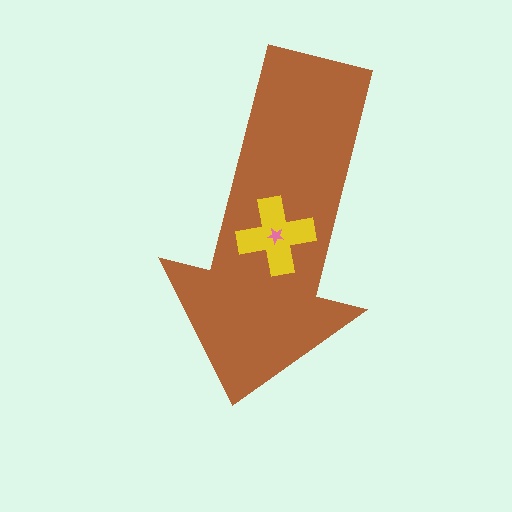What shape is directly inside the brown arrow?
The yellow cross.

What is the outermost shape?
The brown arrow.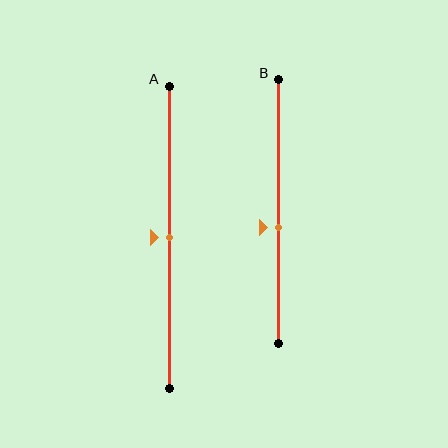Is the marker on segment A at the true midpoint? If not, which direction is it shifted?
Yes, the marker on segment A is at the true midpoint.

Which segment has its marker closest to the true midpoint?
Segment A has its marker closest to the true midpoint.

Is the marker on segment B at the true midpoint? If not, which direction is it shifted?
No, the marker on segment B is shifted downward by about 6% of the segment length.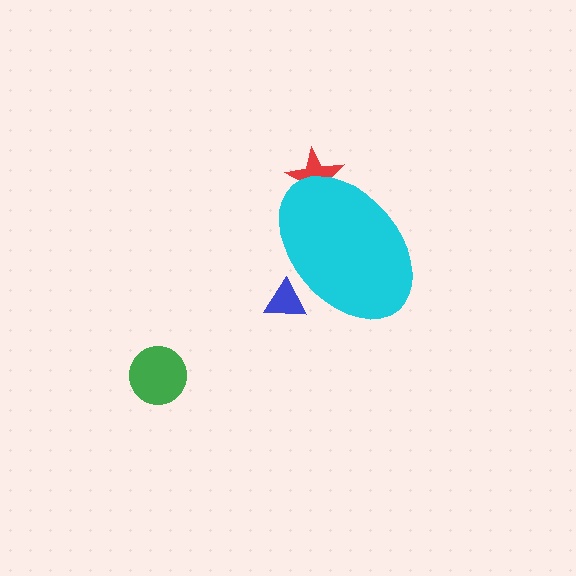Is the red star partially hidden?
Yes, the red star is partially hidden behind the cyan ellipse.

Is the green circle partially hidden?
No, the green circle is fully visible.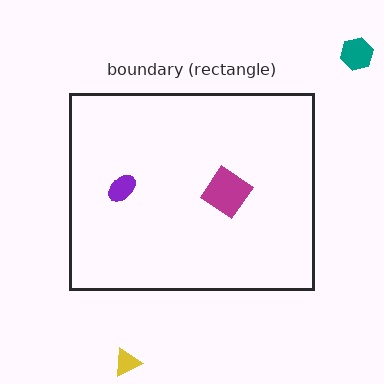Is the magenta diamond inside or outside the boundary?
Inside.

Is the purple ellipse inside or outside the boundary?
Inside.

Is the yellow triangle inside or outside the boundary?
Outside.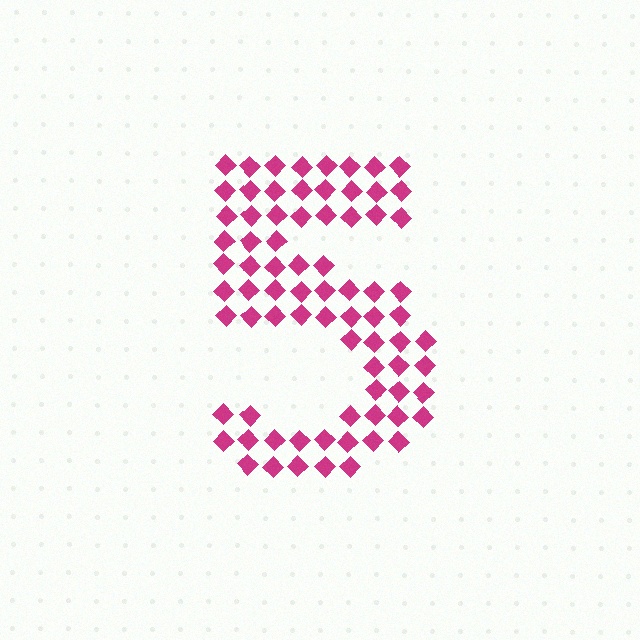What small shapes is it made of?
It is made of small diamonds.